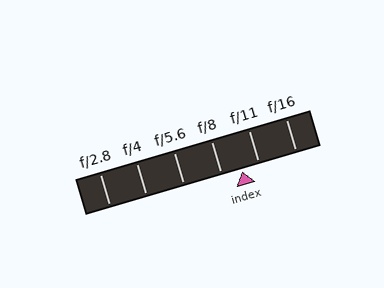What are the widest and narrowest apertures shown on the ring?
The widest aperture shown is f/2.8 and the narrowest is f/16.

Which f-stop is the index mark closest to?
The index mark is closest to f/11.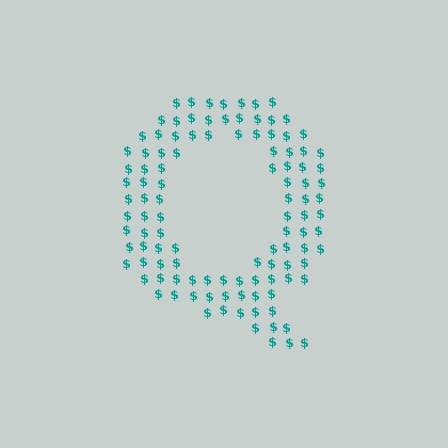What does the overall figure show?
The overall figure shows the letter Q.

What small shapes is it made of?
It is made of small dollar signs.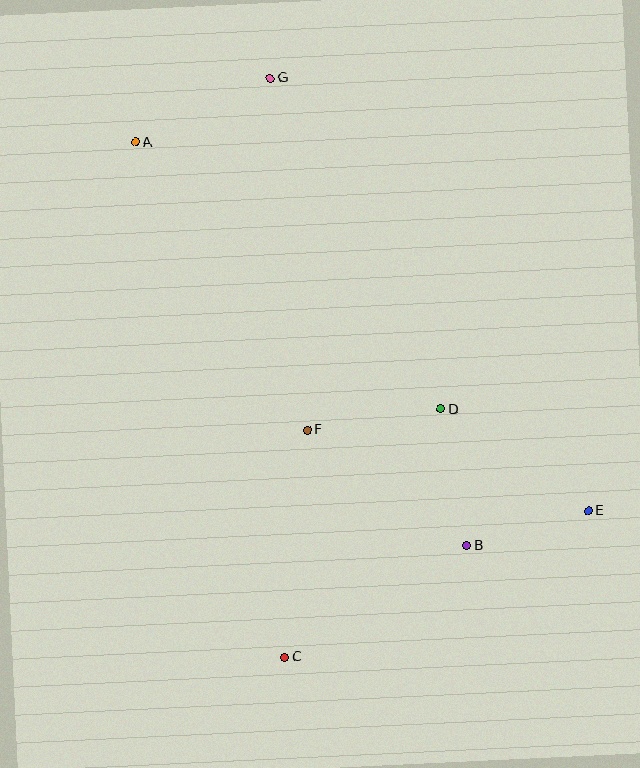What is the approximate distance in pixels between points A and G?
The distance between A and G is approximately 149 pixels.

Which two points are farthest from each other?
Points A and E are farthest from each other.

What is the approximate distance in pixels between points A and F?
The distance between A and F is approximately 335 pixels.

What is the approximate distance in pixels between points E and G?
The distance between E and G is approximately 537 pixels.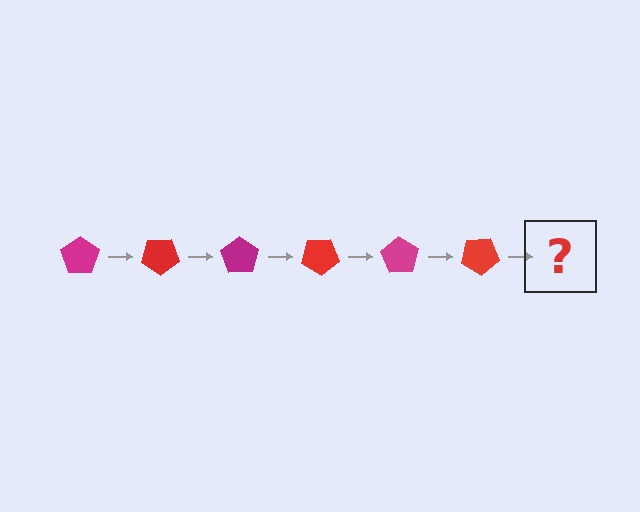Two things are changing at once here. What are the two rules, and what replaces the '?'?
The two rules are that it rotates 35 degrees each step and the color cycles through magenta and red. The '?' should be a magenta pentagon, rotated 210 degrees from the start.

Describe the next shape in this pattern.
It should be a magenta pentagon, rotated 210 degrees from the start.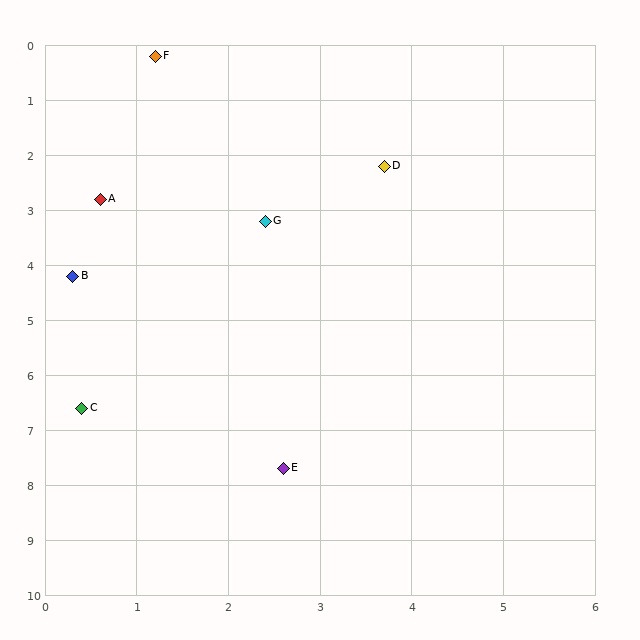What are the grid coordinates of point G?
Point G is at approximately (2.4, 3.2).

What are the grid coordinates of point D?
Point D is at approximately (3.7, 2.2).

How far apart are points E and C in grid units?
Points E and C are about 2.5 grid units apart.